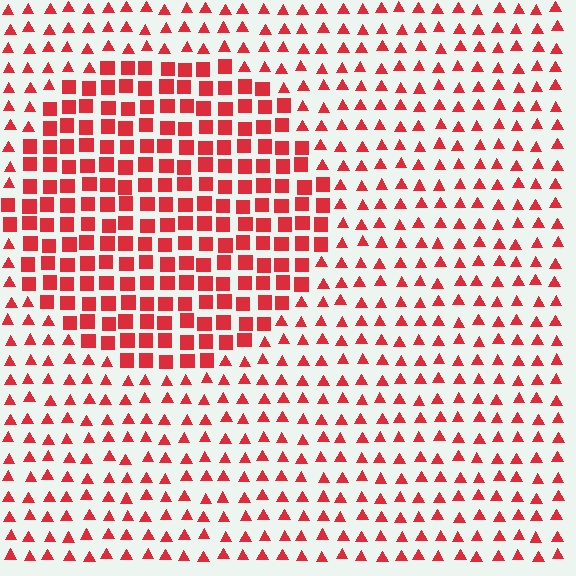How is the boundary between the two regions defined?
The boundary is defined by a change in element shape: squares inside vs. triangles outside. All elements share the same color and spacing.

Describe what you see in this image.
The image is filled with small red elements arranged in a uniform grid. A circle-shaped region contains squares, while the surrounding area contains triangles. The boundary is defined purely by the change in element shape.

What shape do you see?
I see a circle.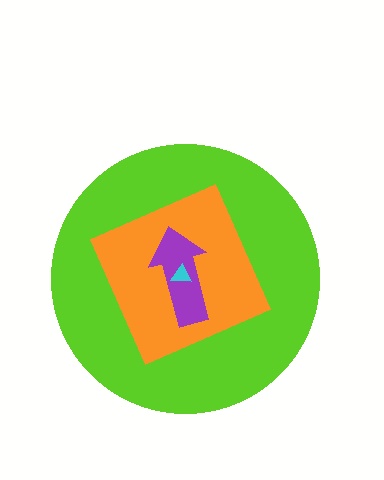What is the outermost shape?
The lime circle.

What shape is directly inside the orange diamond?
The purple arrow.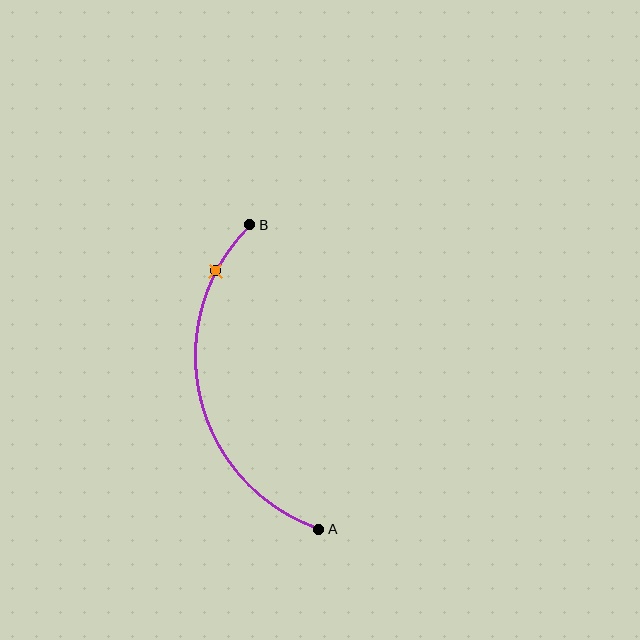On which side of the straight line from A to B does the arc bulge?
The arc bulges to the left of the straight line connecting A and B.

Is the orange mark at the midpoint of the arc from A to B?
No. The orange mark lies on the arc but is closer to endpoint B. The arc midpoint would be at the point on the curve equidistant along the arc from both A and B.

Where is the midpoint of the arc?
The arc midpoint is the point on the curve farthest from the straight line joining A and B. It sits to the left of that line.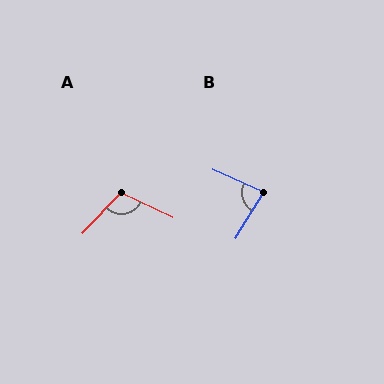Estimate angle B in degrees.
Approximately 82 degrees.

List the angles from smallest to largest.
B (82°), A (108°).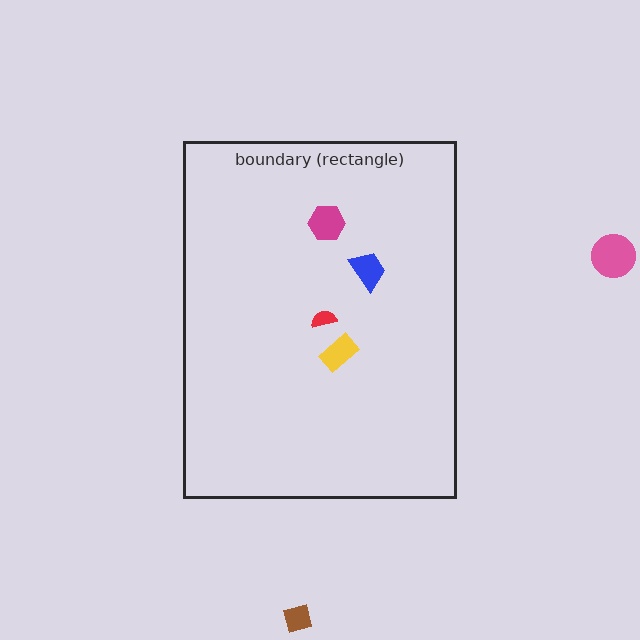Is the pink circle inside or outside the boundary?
Outside.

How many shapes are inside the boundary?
4 inside, 2 outside.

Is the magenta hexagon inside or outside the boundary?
Inside.